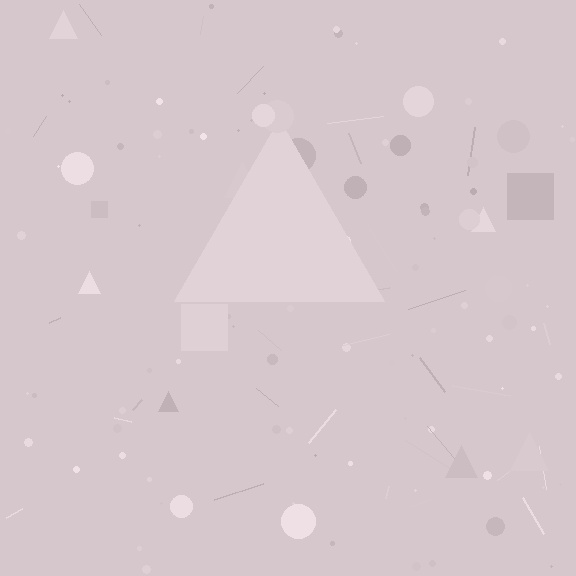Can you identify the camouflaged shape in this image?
The camouflaged shape is a triangle.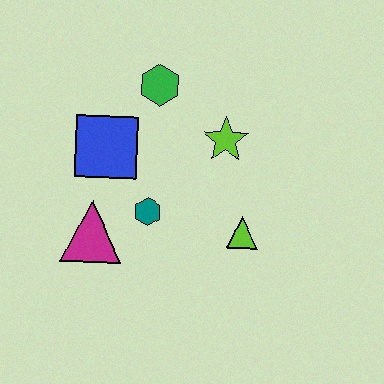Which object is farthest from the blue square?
The lime triangle is farthest from the blue square.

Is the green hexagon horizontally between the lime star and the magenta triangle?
Yes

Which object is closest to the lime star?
The green hexagon is closest to the lime star.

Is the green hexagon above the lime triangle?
Yes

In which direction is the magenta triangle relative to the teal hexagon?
The magenta triangle is to the left of the teal hexagon.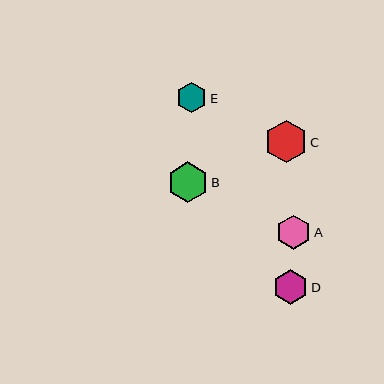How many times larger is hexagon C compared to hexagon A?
Hexagon C is approximately 1.2 times the size of hexagon A.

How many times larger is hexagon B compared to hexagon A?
Hexagon B is approximately 1.2 times the size of hexagon A.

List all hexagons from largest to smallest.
From largest to smallest: C, B, D, A, E.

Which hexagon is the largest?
Hexagon C is the largest with a size of approximately 42 pixels.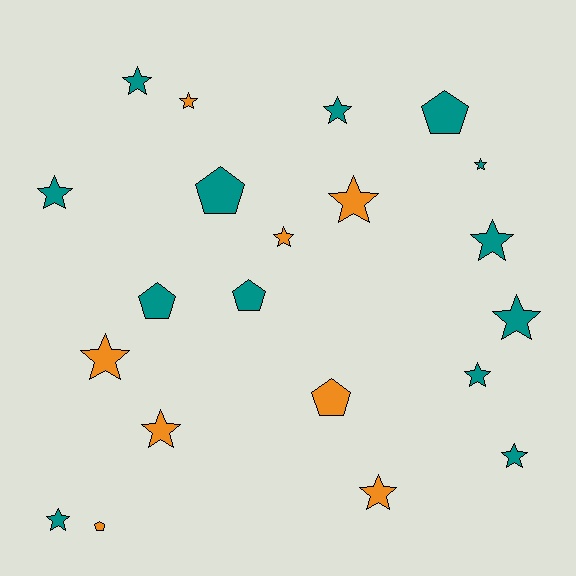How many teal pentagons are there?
There are 4 teal pentagons.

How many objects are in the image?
There are 21 objects.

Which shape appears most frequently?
Star, with 15 objects.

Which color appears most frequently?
Teal, with 13 objects.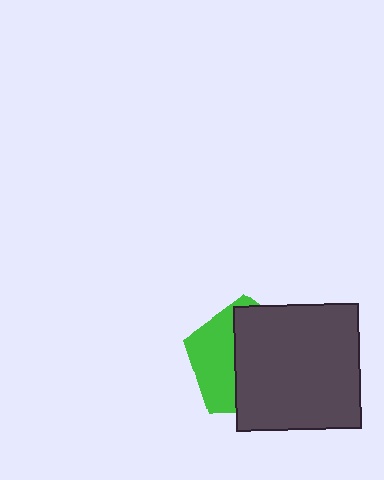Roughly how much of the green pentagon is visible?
A small part of it is visible (roughly 40%).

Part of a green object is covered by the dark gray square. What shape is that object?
It is a pentagon.